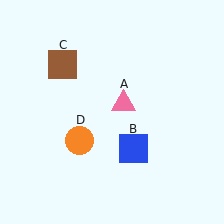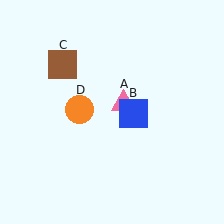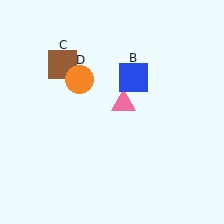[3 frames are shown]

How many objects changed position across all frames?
2 objects changed position: blue square (object B), orange circle (object D).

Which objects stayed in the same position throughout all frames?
Pink triangle (object A) and brown square (object C) remained stationary.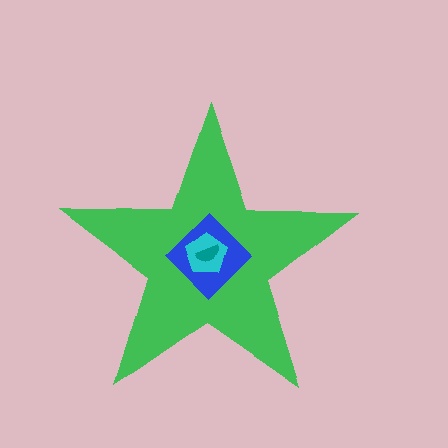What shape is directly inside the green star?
The blue diamond.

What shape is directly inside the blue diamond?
The cyan pentagon.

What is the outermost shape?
The green star.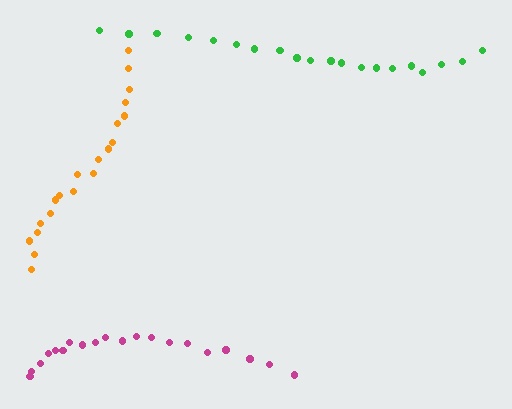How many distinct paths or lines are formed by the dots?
There are 3 distinct paths.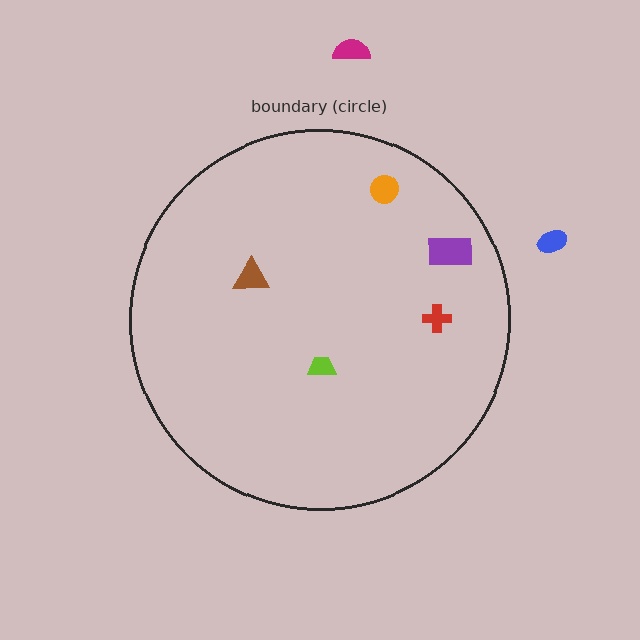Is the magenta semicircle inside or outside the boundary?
Outside.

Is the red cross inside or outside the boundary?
Inside.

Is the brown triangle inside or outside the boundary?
Inside.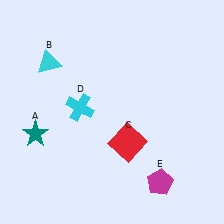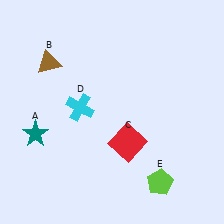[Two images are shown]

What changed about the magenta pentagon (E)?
In Image 1, E is magenta. In Image 2, it changed to lime.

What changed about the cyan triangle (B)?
In Image 1, B is cyan. In Image 2, it changed to brown.